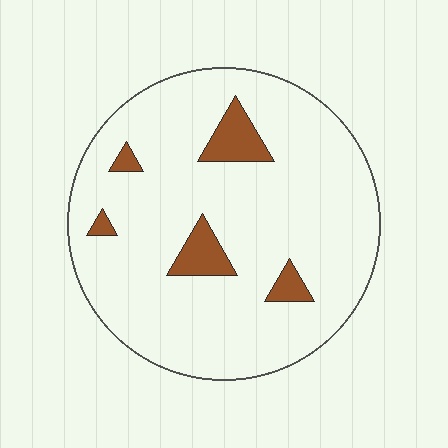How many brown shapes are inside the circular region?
5.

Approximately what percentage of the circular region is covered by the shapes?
Approximately 10%.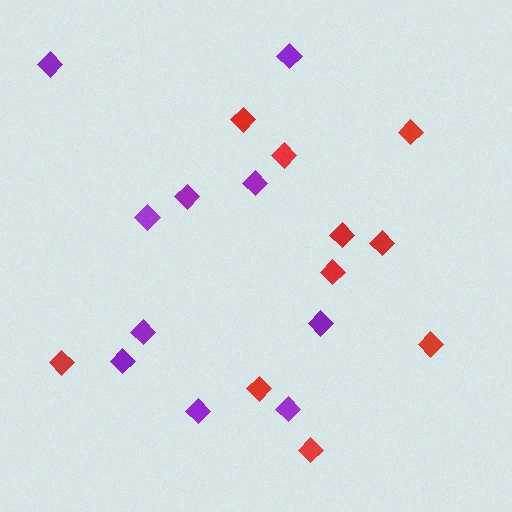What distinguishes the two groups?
There are 2 groups: one group of purple diamonds (10) and one group of red diamonds (10).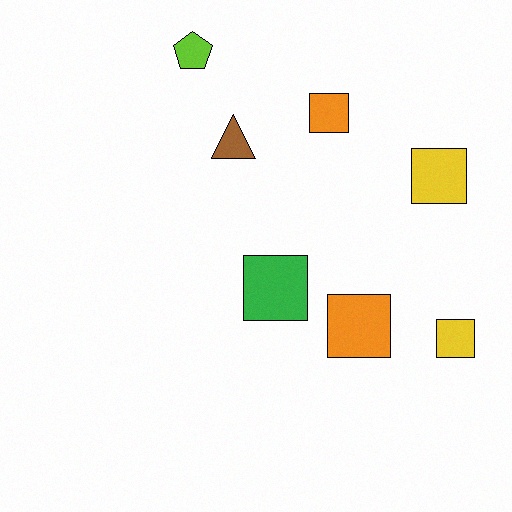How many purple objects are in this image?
There are no purple objects.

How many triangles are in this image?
There is 1 triangle.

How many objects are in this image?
There are 7 objects.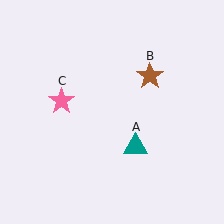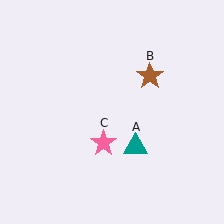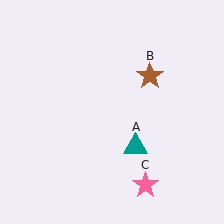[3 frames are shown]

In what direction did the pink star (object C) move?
The pink star (object C) moved down and to the right.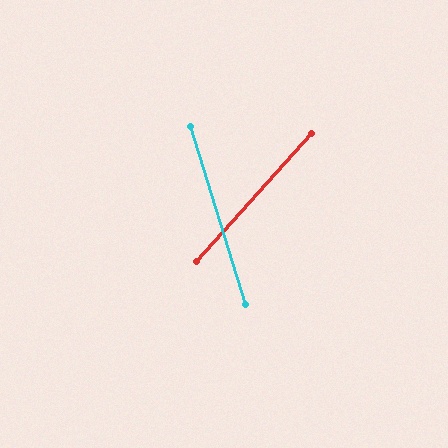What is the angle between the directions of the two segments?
Approximately 59 degrees.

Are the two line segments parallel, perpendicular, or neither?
Neither parallel nor perpendicular — they differ by about 59°.